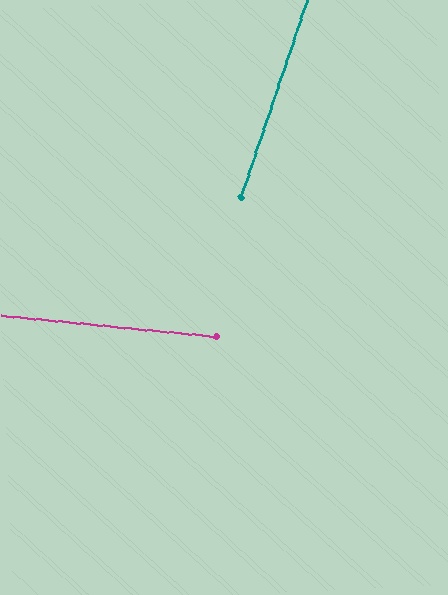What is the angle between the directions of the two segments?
Approximately 77 degrees.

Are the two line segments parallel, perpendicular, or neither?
Neither parallel nor perpendicular — they differ by about 77°.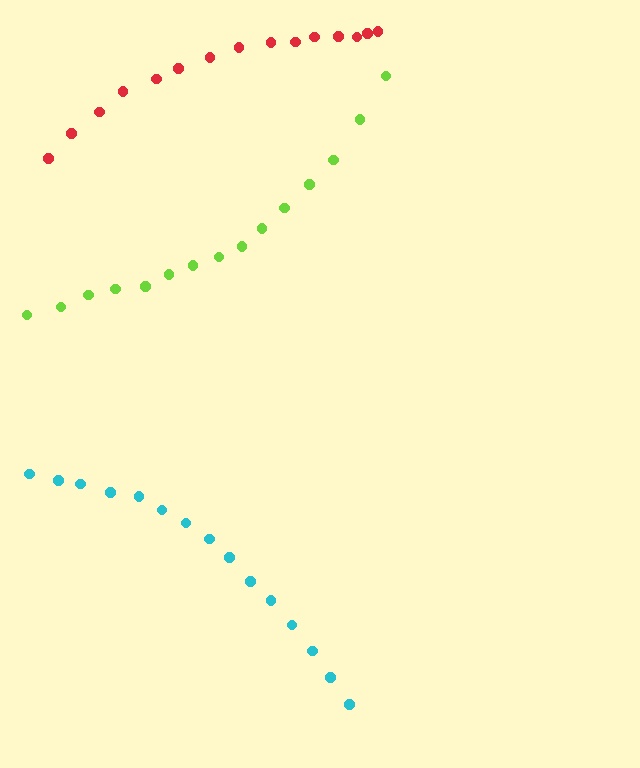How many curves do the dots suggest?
There are 3 distinct paths.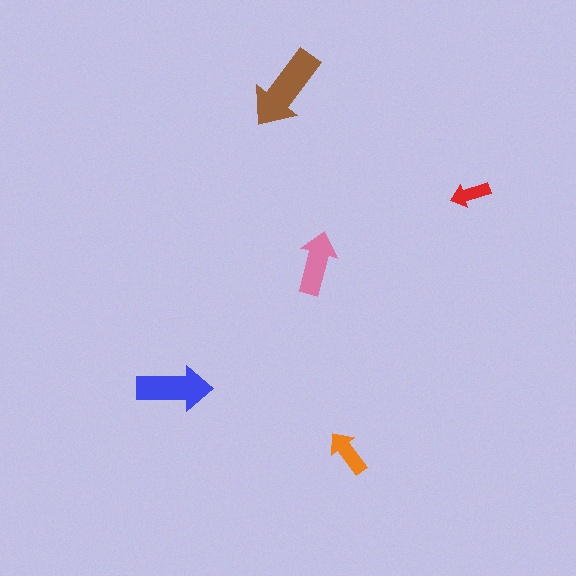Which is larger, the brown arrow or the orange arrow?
The brown one.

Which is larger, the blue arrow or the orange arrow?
The blue one.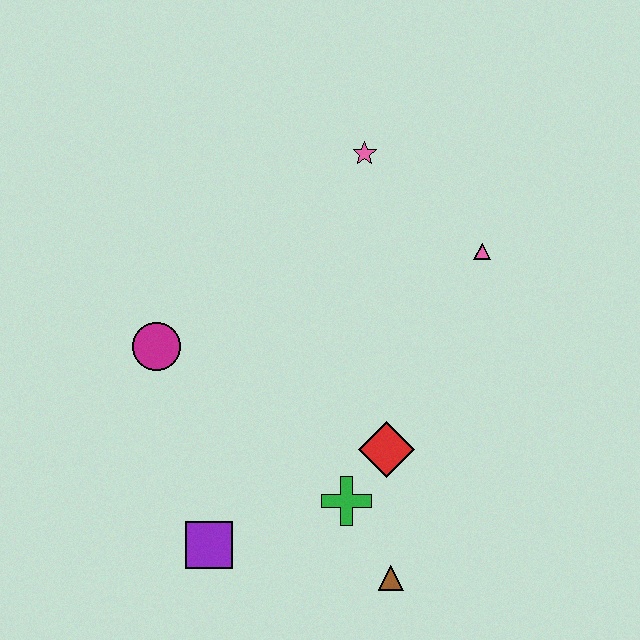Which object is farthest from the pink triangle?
The purple square is farthest from the pink triangle.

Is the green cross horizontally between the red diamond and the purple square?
Yes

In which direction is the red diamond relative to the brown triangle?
The red diamond is above the brown triangle.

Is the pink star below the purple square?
No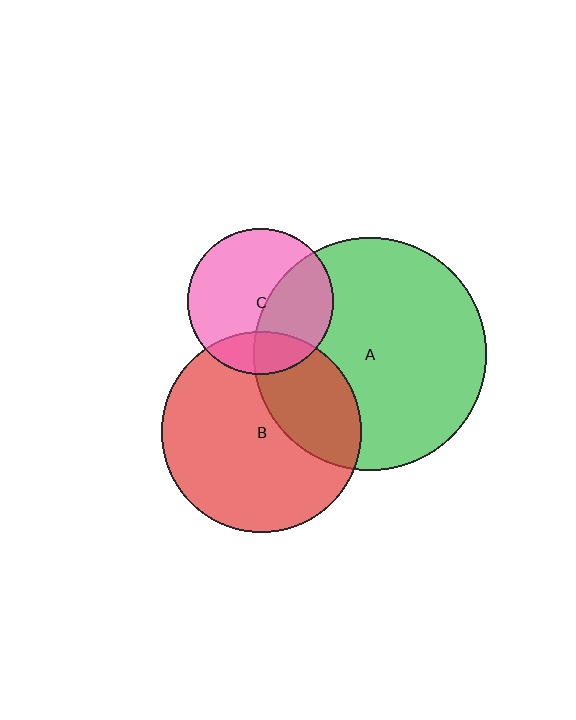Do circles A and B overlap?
Yes.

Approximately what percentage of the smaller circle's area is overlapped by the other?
Approximately 30%.